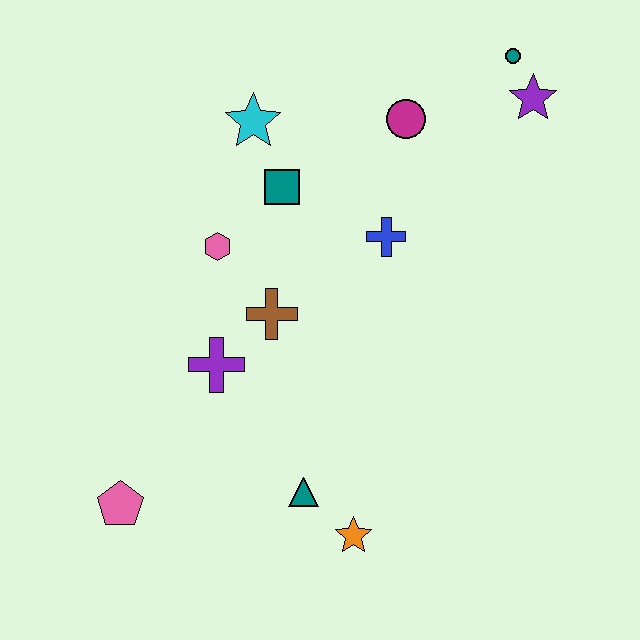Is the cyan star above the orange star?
Yes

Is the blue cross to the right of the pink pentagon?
Yes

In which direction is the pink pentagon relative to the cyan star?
The pink pentagon is below the cyan star.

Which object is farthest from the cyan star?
The orange star is farthest from the cyan star.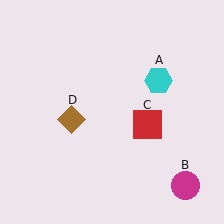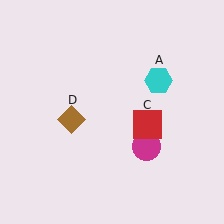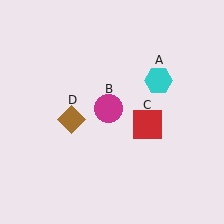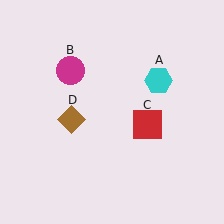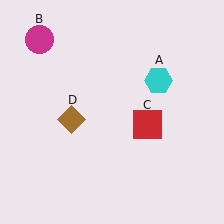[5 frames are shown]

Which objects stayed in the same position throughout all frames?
Cyan hexagon (object A) and red square (object C) and brown diamond (object D) remained stationary.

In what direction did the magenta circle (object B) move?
The magenta circle (object B) moved up and to the left.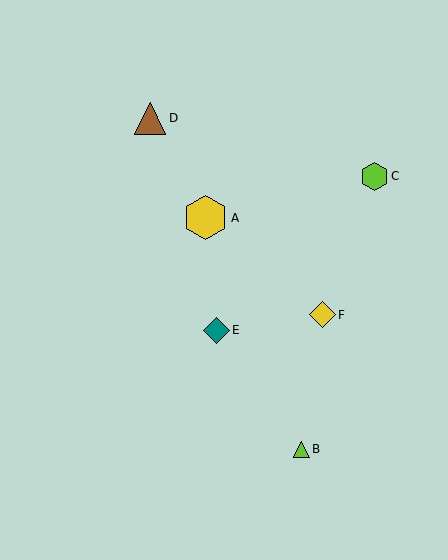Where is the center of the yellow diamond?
The center of the yellow diamond is at (322, 315).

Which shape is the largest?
The yellow hexagon (labeled A) is the largest.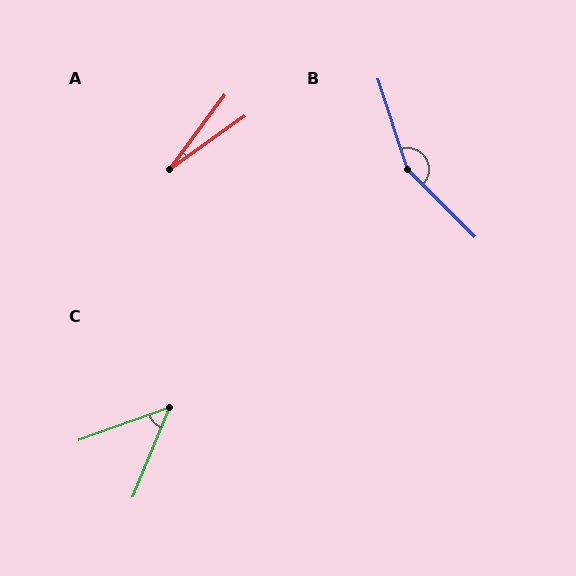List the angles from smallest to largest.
A (18°), C (48°), B (153°).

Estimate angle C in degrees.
Approximately 48 degrees.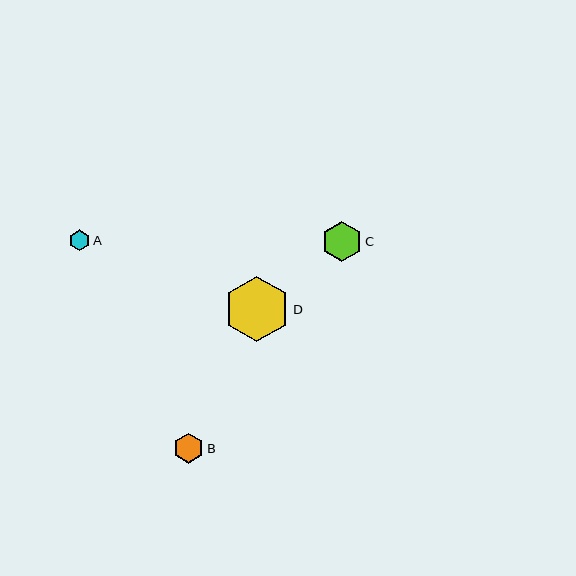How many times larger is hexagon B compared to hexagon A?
Hexagon B is approximately 1.4 times the size of hexagon A.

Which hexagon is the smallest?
Hexagon A is the smallest with a size of approximately 21 pixels.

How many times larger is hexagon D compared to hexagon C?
Hexagon D is approximately 1.6 times the size of hexagon C.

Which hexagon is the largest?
Hexagon D is the largest with a size of approximately 66 pixels.